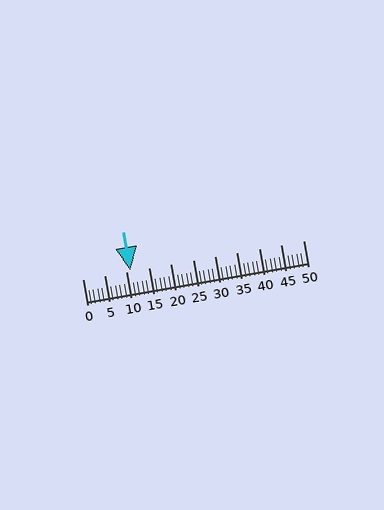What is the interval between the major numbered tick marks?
The major tick marks are spaced 5 units apart.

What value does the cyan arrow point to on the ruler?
The cyan arrow points to approximately 11.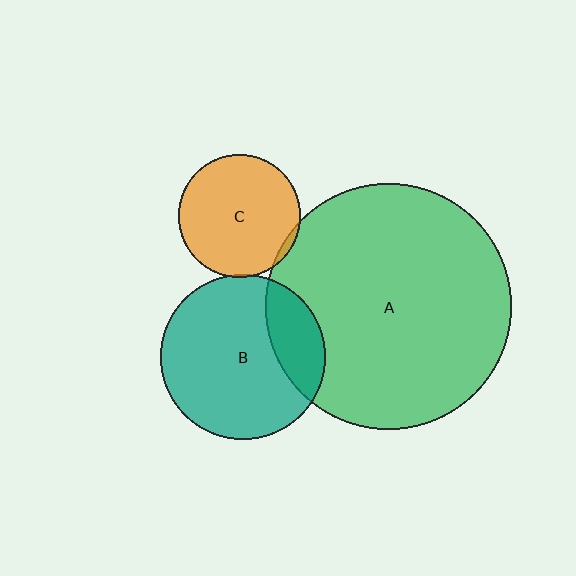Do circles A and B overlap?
Yes.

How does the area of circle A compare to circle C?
Approximately 4.1 times.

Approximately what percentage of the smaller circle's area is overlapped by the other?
Approximately 20%.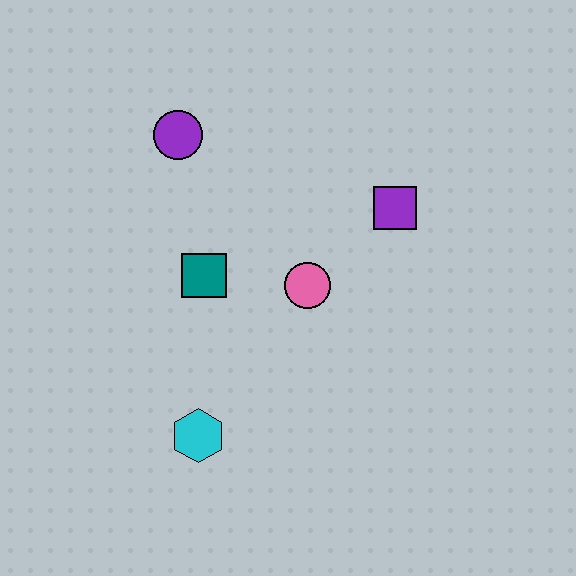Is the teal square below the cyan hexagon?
No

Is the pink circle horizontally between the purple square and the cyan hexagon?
Yes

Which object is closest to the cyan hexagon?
The teal square is closest to the cyan hexagon.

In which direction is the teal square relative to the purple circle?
The teal square is below the purple circle.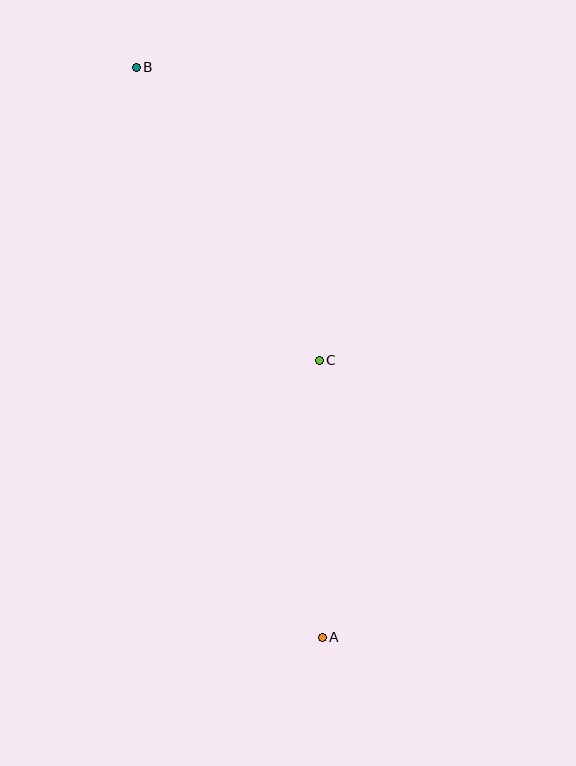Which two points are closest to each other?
Points A and C are closest to each other.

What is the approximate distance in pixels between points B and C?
The distance between B and C is approximately 346 pixels.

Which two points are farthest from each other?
Points A and B are farthest from each other.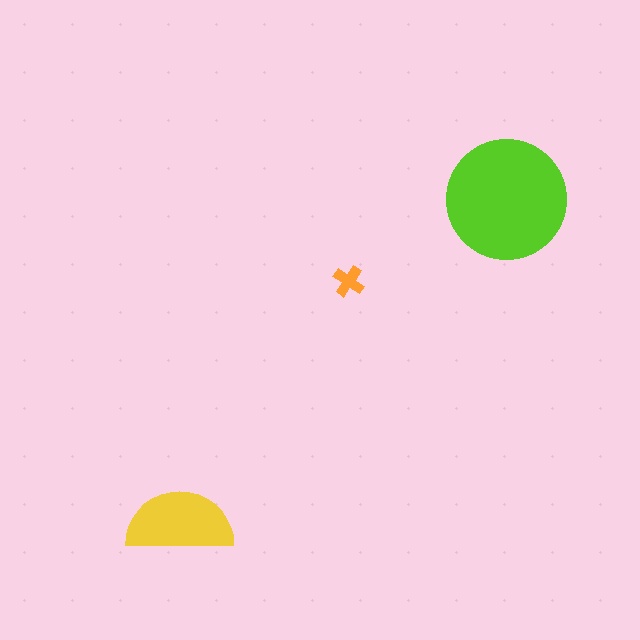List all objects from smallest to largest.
The orange cross, the yellow semicircle, the lime circle.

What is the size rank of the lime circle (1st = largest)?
1st.